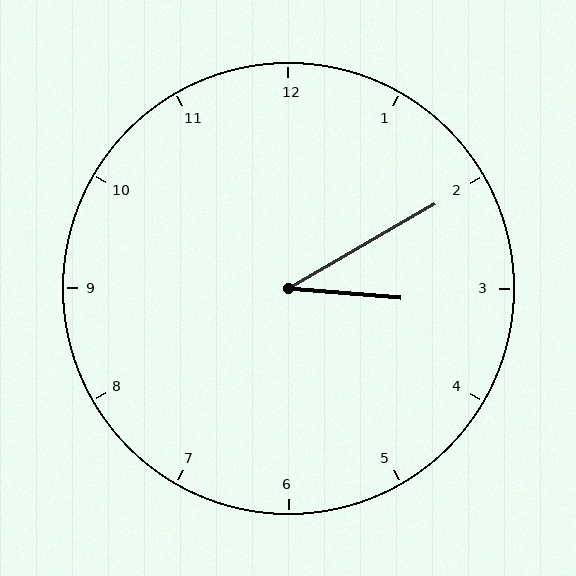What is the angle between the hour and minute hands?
Approximately 35 degrees.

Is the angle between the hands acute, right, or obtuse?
It is acute.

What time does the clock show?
3:10.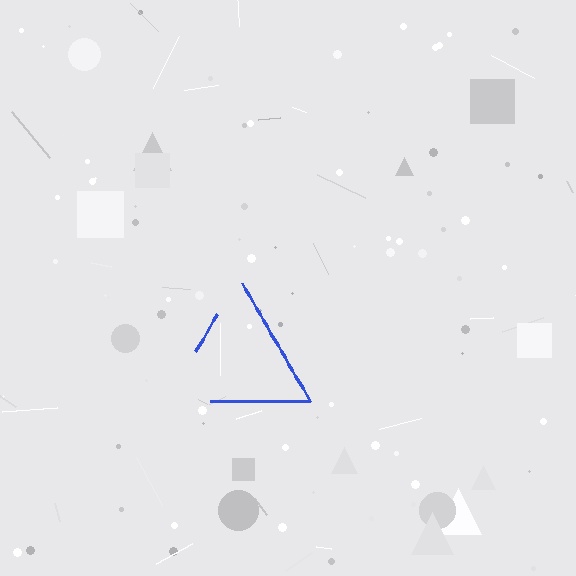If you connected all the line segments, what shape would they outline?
They would outline a triangle.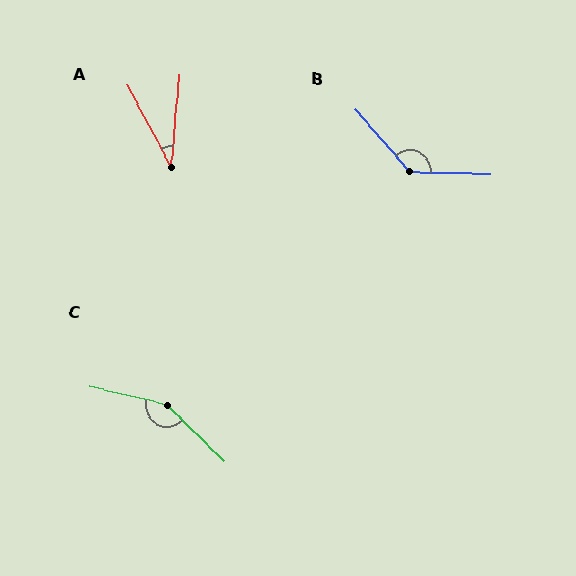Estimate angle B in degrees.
Approximately 132 degrees.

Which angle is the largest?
C, at approximately 148 degrees.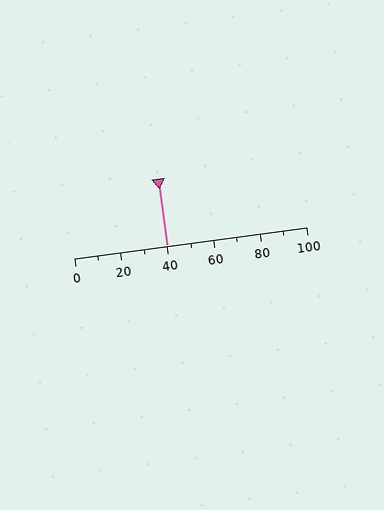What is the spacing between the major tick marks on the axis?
The major ticks are spaced 20 apart.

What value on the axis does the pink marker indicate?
The marker indicates approximately 40.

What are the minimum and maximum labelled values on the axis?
The axis runs from 0 to 100.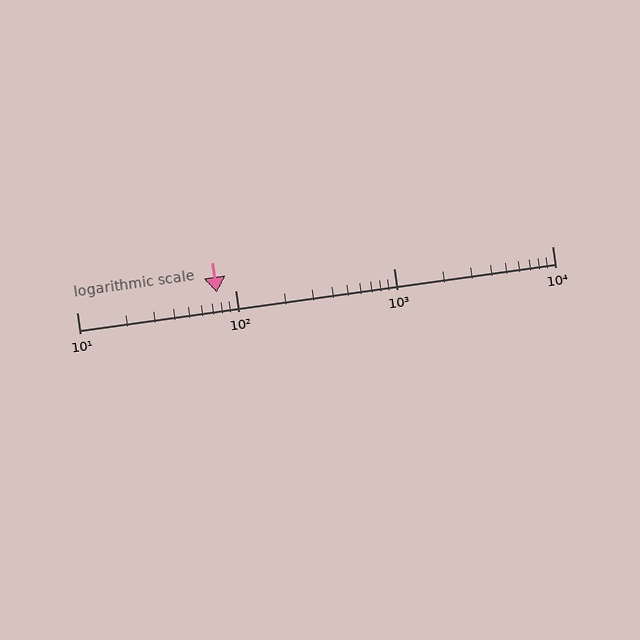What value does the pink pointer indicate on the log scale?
The pointer indicates approximately 77.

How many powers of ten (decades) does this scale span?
The scale spans 3 decades, from 10 to 10000.